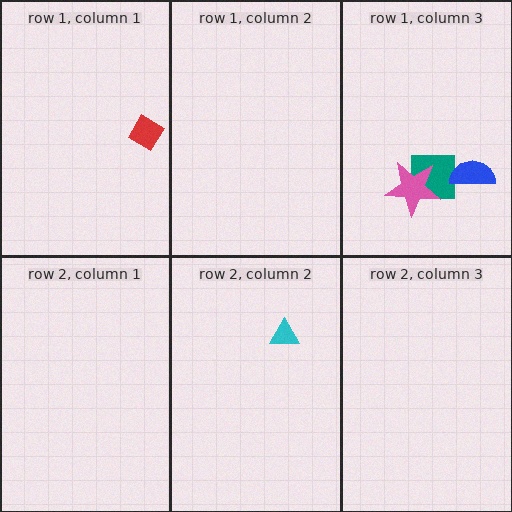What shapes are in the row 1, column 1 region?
The red diamond.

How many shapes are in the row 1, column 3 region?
3.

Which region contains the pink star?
The row 1, column 3 region.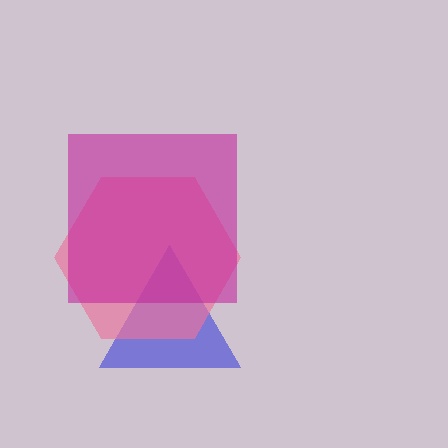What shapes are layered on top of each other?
The layered shapes are: a blue triangle, a pink hexagon, a magenta square.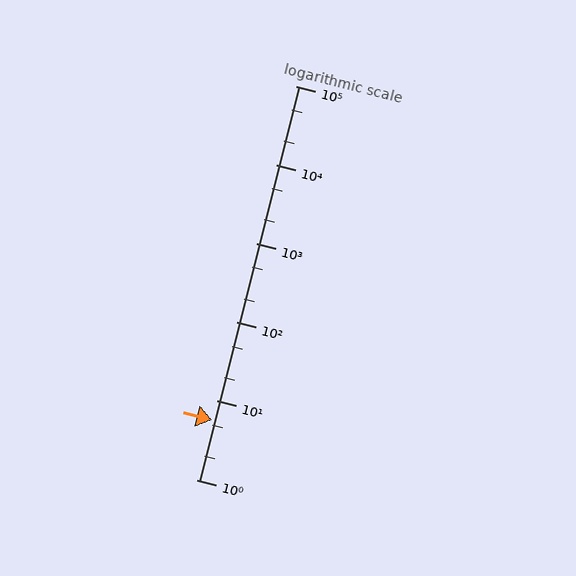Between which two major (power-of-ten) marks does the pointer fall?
The pointer is between 1 and 10.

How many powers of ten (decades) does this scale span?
The scale spans 5 decades, from 1 to 100000.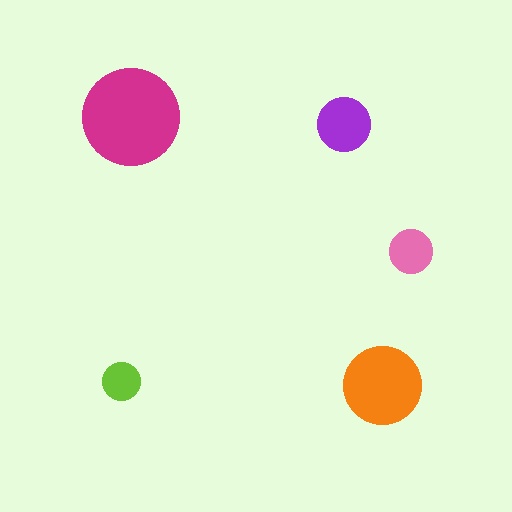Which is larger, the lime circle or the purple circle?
The purple one.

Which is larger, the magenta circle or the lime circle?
The magenta one.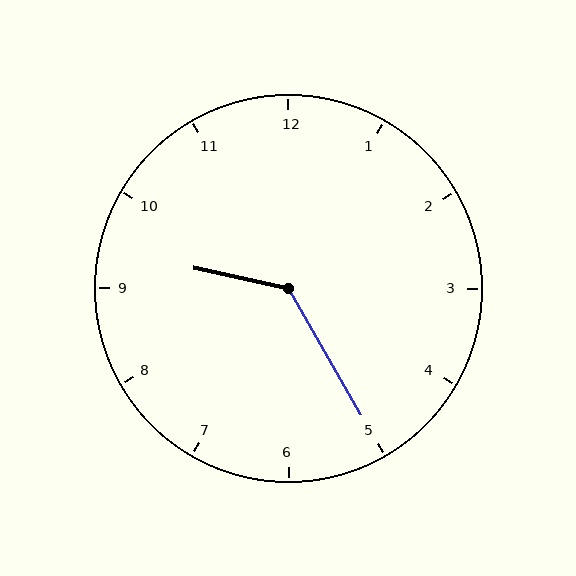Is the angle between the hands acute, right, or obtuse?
It is obtuse.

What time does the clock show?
9:25.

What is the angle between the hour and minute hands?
Approximately 132 degrees.